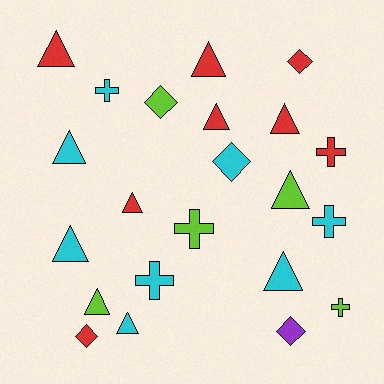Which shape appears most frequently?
Triangle, with 11 objects.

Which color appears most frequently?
Red, with 8 objects.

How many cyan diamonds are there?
There is 1 cyan diamond.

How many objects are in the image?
There are 22 objects.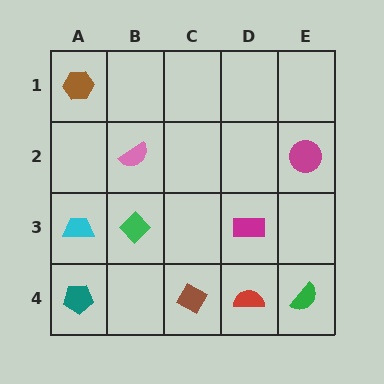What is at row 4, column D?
A red semicircle.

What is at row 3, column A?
A cyan trapezoid.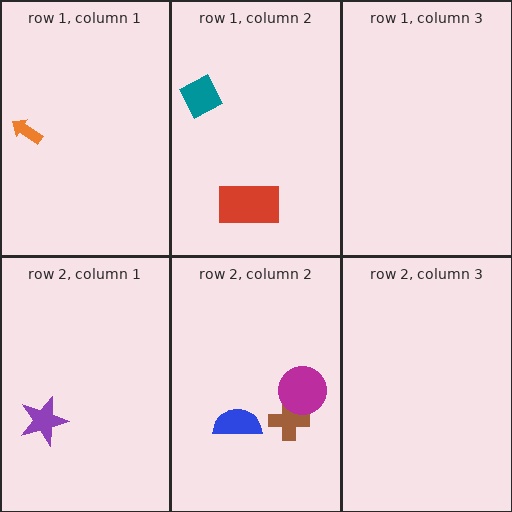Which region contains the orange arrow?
The row 1, column 1 region.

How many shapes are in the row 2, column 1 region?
1.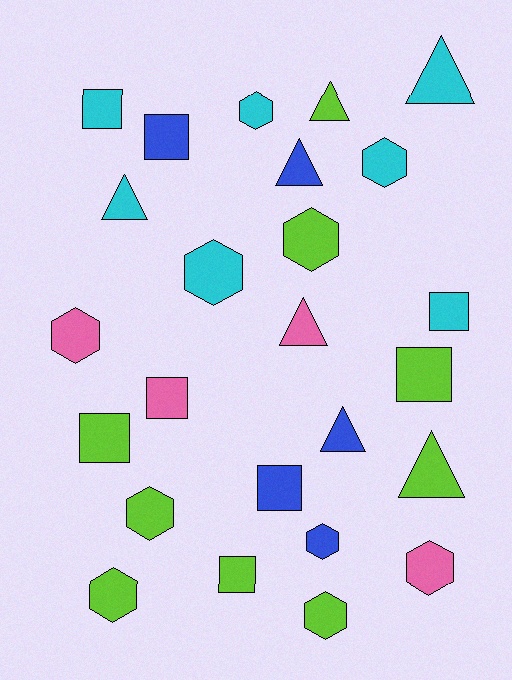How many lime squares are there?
There are 3 lime squares.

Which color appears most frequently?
Lime, with 9 objects.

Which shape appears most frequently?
Hexagon, with 10 objects.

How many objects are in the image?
There are 25 objects.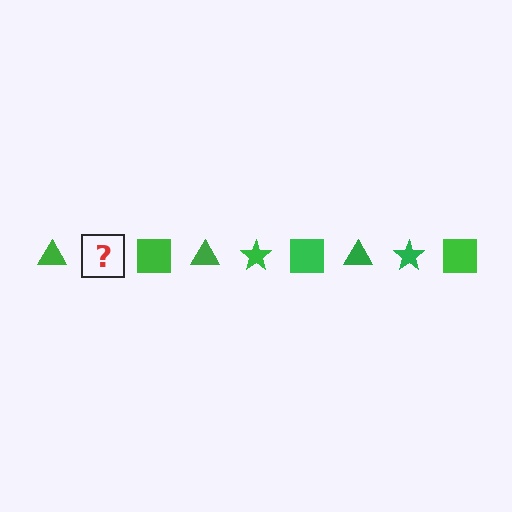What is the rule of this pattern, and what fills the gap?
The rule is that the pattern cycles through triangle, star, square shapes in green. The gap should be filled with a green star.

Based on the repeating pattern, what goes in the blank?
The blank should be a green star.